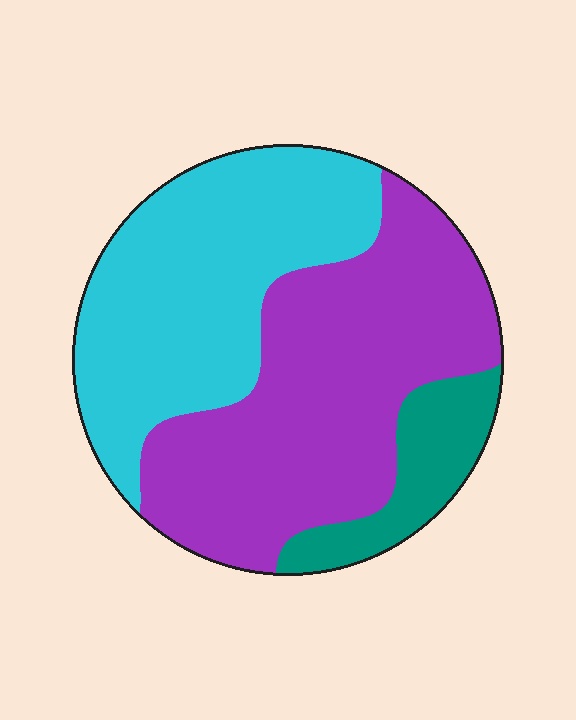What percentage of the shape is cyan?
Cyan covers 40% of the shape.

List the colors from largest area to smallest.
From largest to smallest: purple, cyan, teal.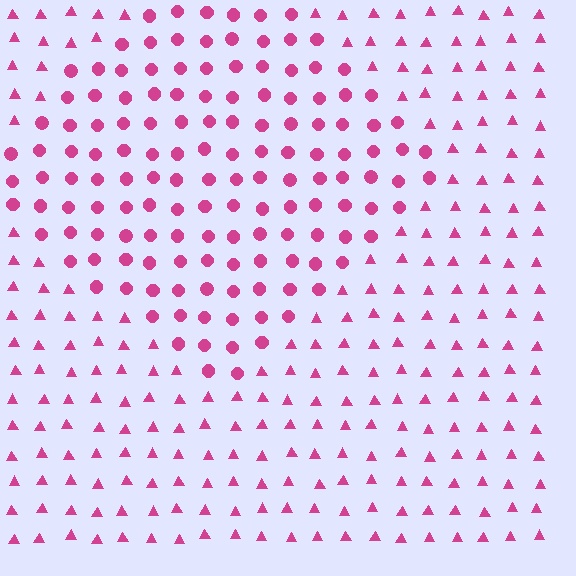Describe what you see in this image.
The image is filled with small magenta elements arranged in a uniform grid. A diamond-shaped region contains circles, while the surrounding area contains triangles. The boundary is defined purely by the change in element shape.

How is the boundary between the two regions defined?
The boundary is defined by a change in element shape: circles inside vs. triangles outside. All elements share the same color and spacing.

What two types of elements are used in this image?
The image uses circles inside the diamond region and triangles outside it.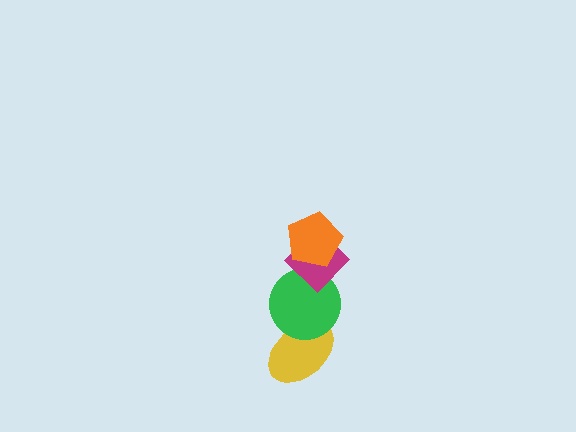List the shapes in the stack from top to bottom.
From top to bottom: the orange pentagon, the magenta diamond, the green circle, the yellow ellipse.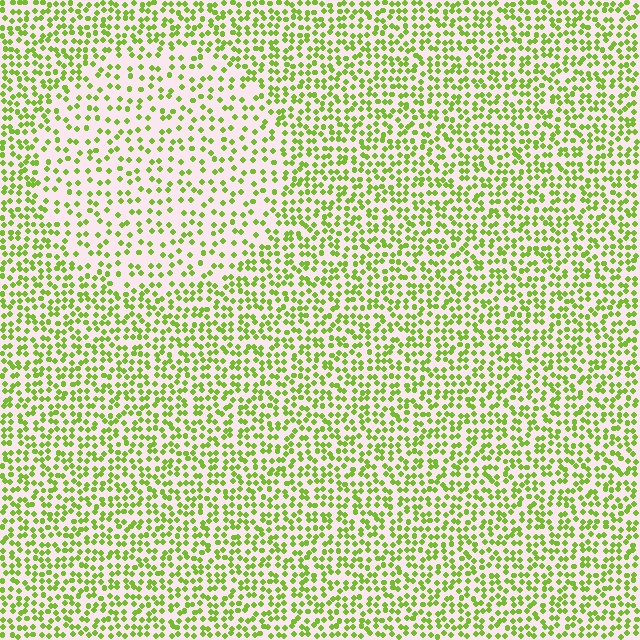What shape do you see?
I see a circle.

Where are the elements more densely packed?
The elements are more densely packed outside the circle boundary.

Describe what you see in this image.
The image contains small lime elements arranged at two different densities. A circle-shaped region is visible where the elements are less densely packed than the surrounding area.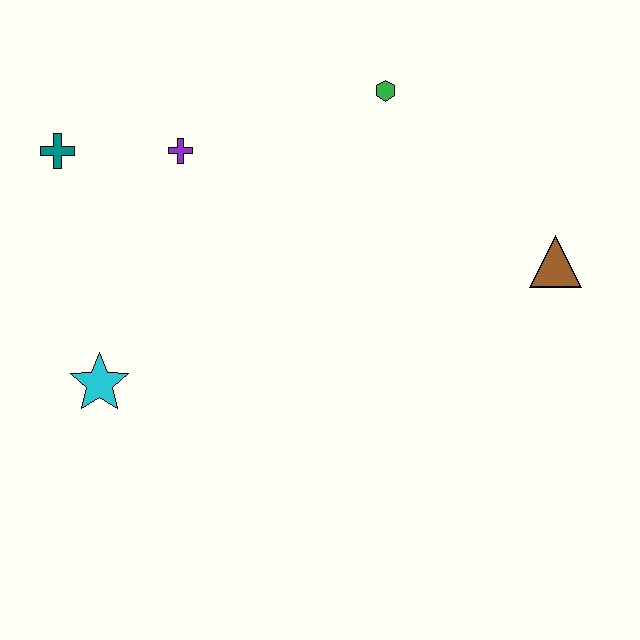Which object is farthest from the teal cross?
The brown triangle is farthest from the teal cross.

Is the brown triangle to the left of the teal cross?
No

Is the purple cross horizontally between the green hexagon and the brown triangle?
No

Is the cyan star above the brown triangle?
No